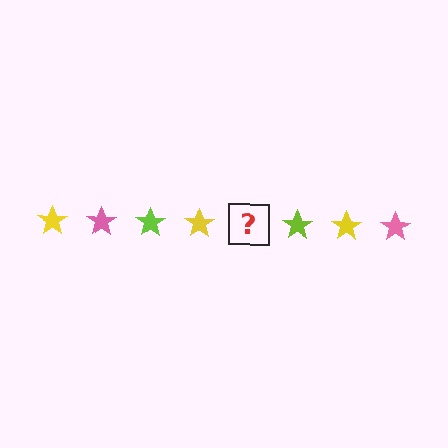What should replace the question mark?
The question mark should be replaced with a pink star.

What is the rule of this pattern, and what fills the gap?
The rule is that the pattern cycles through yellow, pink, lime stars. The gap should be filled with a pink star.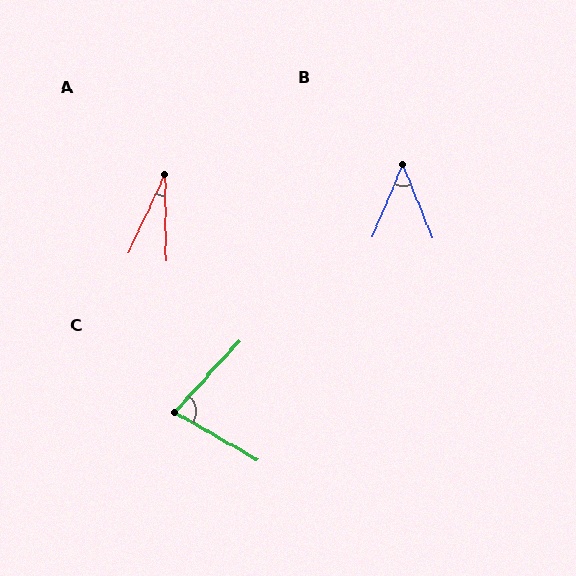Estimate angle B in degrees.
Approximately 45 degrees.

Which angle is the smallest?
A, at approximately 26 degrees.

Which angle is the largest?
C, at approximately 77 degrees.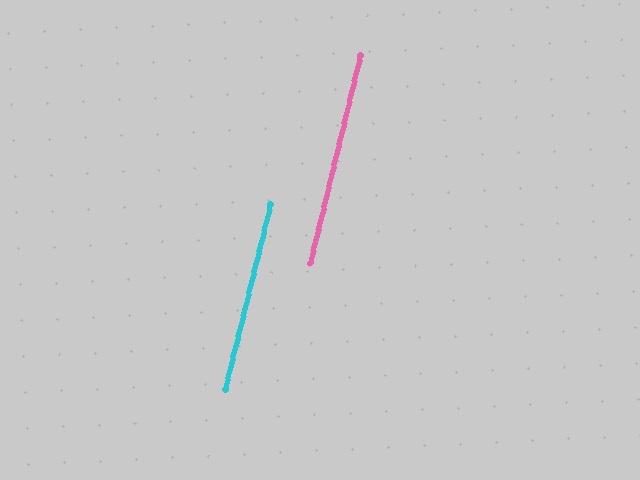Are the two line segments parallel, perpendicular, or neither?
Parallel — their directions differ by only 0.1°.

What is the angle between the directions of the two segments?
Approximately 0 degrees.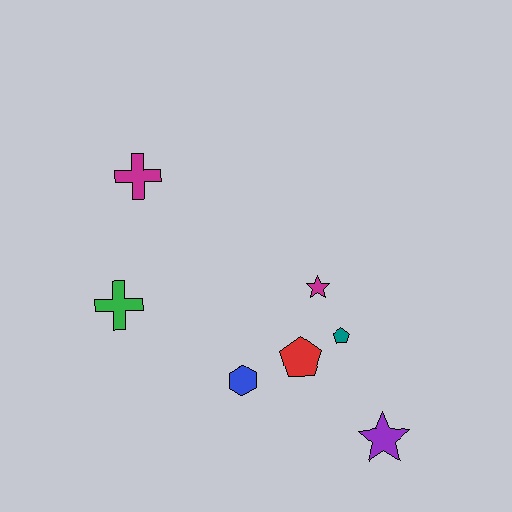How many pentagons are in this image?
There are 2 pentagons.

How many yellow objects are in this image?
There are no yellow objects.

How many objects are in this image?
There are 7 objects.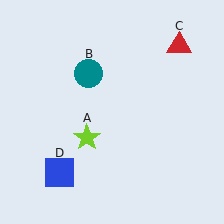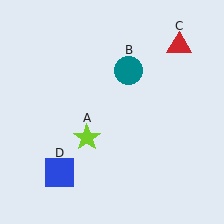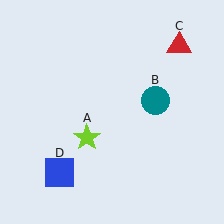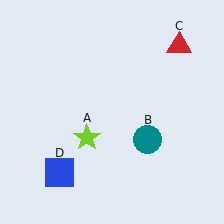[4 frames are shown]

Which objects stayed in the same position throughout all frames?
Lime star (object A) and red triangle (object C) and blue square (object D) remained stationary.